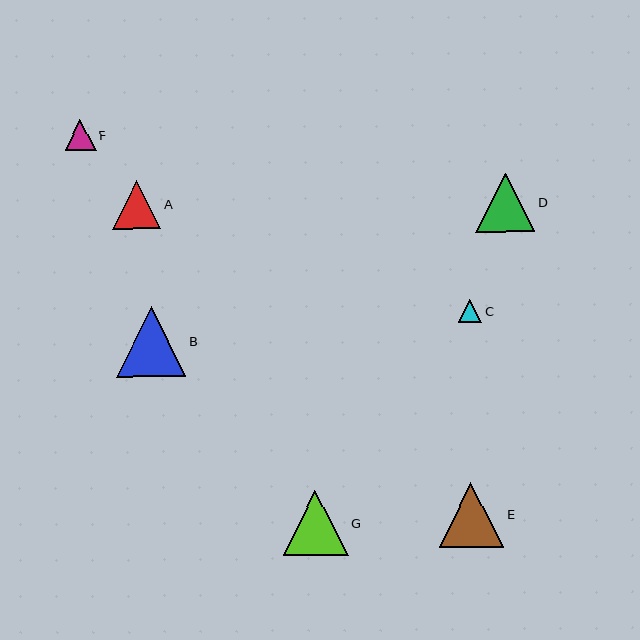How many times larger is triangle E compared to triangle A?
Triangle E is approximately 1.3 times the size of triangle A.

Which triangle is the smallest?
Triangle C is the smallest with a size of approximately 23 pixels.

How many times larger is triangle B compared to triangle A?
Triangle B is approximately 1.4 times the size of triangle A.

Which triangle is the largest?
Triangle B is the largest with a size of approximately 70 pixels.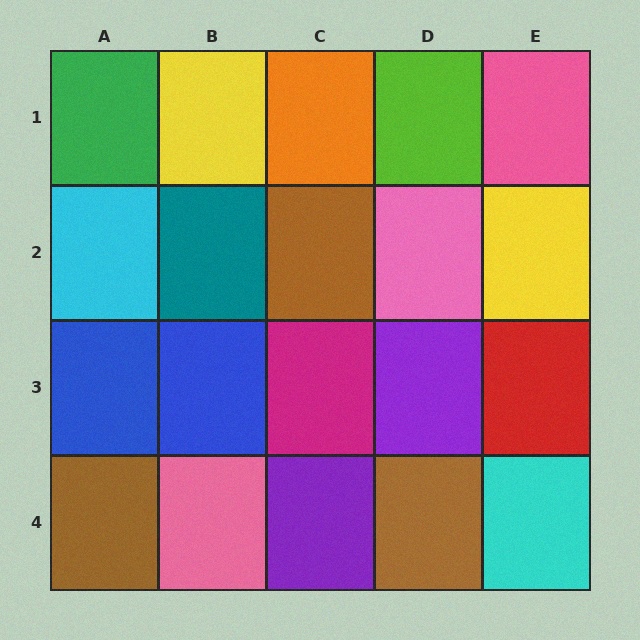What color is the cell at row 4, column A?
Brown.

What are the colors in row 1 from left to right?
Green, yellow, orange, lime, pink.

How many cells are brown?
3 cells are brown.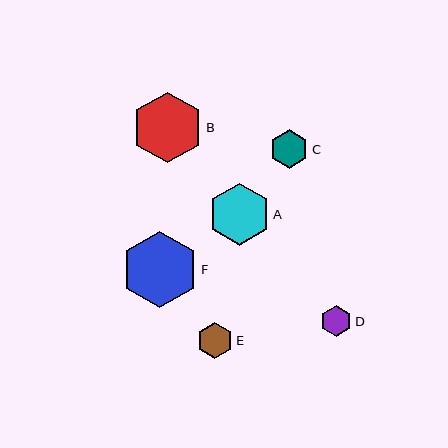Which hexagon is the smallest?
Hexagon D is the smallest with a size of approximately 31 pixels.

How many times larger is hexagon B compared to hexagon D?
Hexagon B is approximately 2.3 times the size of hexagon D.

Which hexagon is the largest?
Hexagon F is the largest with a size of approximately 76 pixels.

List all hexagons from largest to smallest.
From largest to smallest: F, B, A, C, E, D.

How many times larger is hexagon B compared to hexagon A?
Hexagon B is approximately 1.1 times the size of hexagon A.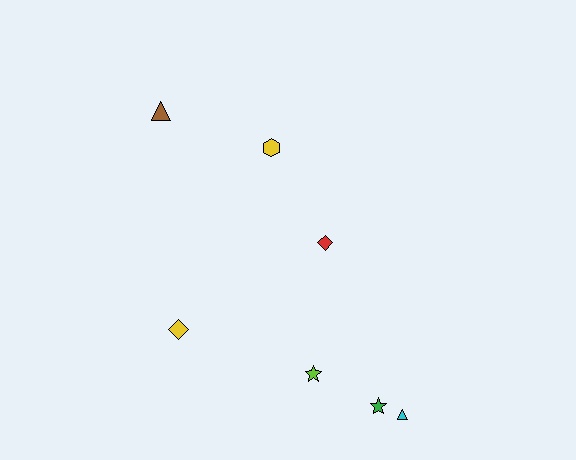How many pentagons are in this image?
There are no pentagons.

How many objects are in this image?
There are 7 objects.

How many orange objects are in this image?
There are no orange objects.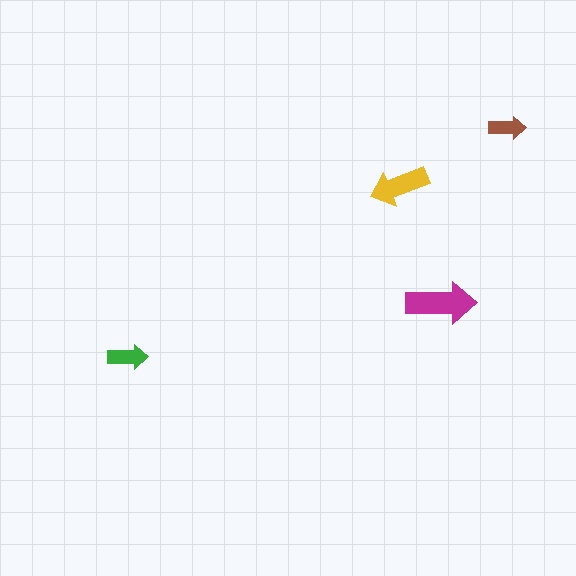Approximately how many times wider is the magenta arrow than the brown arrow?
About 2 times wider.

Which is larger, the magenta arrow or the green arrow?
The magenta one.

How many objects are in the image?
There are 4 objects in the image.